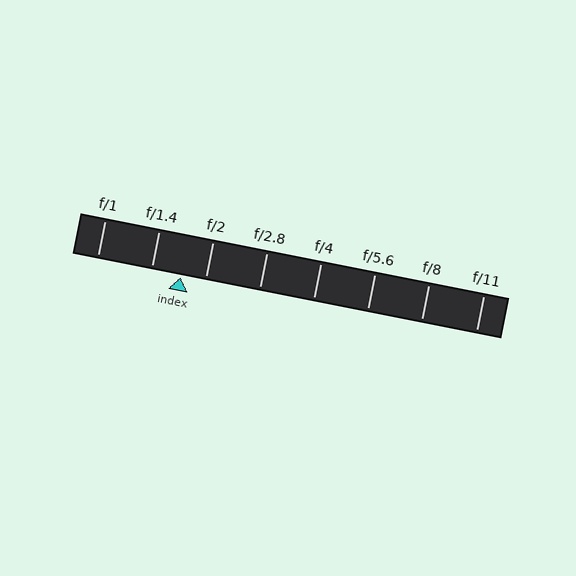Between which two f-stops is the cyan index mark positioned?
The index mark is between f/1.4 and f/2.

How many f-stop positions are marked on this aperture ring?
There are 8 f-stop positions marked.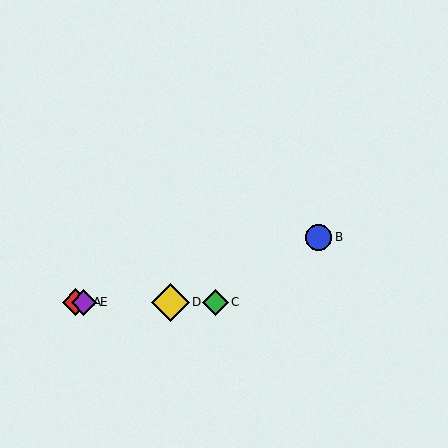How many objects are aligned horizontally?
4 objects (A, C, D, E) are aligned horizontally.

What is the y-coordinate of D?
Object D is at y≈302.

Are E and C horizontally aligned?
Yes, both are at y≈302.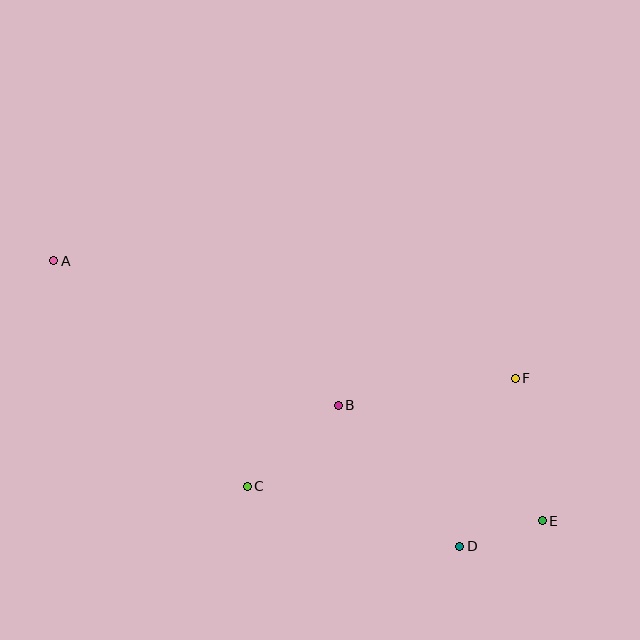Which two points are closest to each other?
Points D and E are closest to each other.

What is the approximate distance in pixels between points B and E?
The distance between B and E is approximately 234 pixels.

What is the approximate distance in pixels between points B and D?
The distance between B and D is approximately 186 pixels.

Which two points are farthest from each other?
Points A and E are farthest from each other.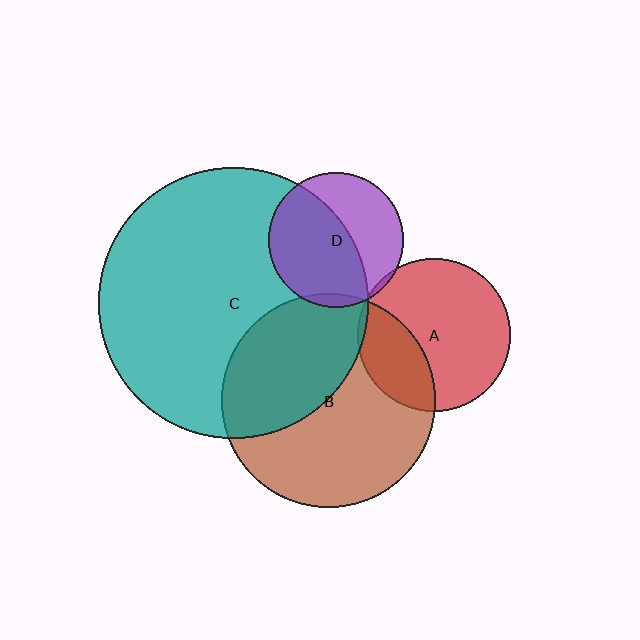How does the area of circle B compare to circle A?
Approximately 2.0 times.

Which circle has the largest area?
Circle C (teal).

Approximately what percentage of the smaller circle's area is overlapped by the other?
Approximately 30%.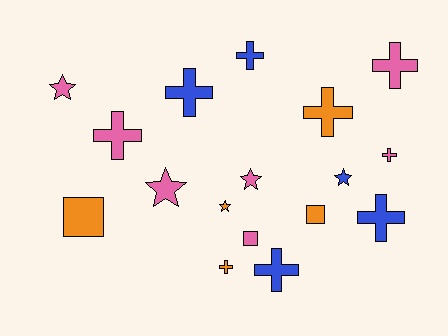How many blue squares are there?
There are no blue squares.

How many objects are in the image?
There are 17 objects.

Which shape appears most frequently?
Cross, with 9 objects.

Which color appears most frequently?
Pink, with 7 objects.